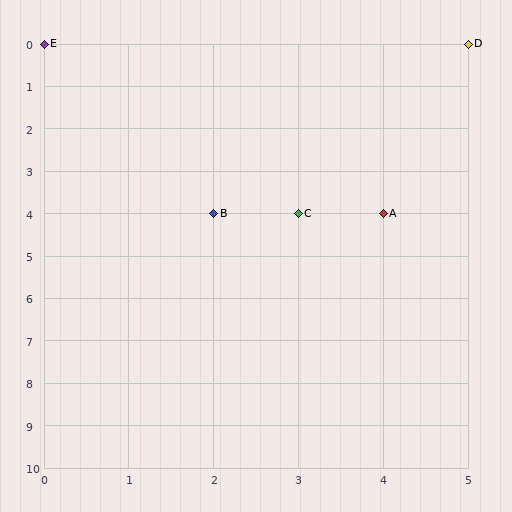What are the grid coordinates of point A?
Point A is at grid coordinates (4, 4).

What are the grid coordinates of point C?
Point C is at grid coordinates (3, 4).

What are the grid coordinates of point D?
Point D is at grid coordinates (5, 0).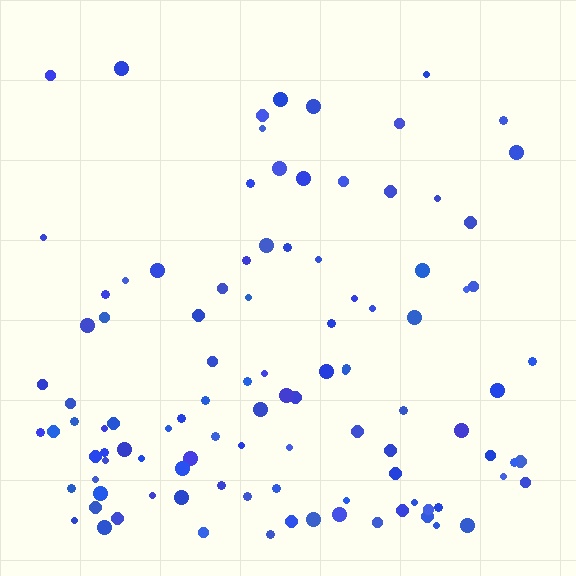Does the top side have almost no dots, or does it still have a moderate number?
Still a moderate number, just noticeably fewer than the bottom.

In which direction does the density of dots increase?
From top to bottom, with the bottom side densest.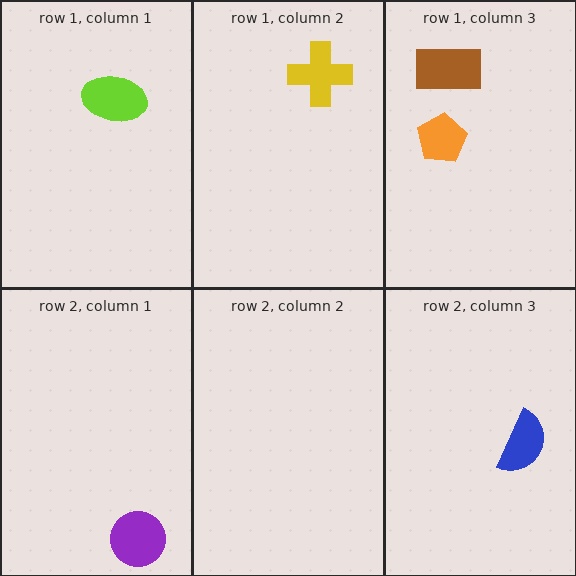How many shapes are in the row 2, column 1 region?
1.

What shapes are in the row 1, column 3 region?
The brown rectangle, the orange pentagon.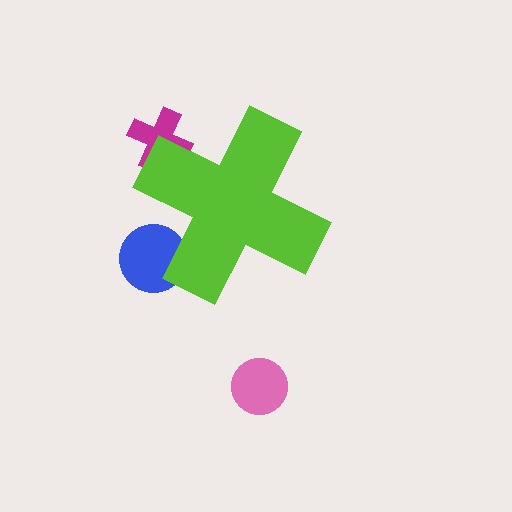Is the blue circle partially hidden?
Yes, the blue circle is partially hidden behind the lime cross.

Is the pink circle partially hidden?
No, the pink circle is fully visible.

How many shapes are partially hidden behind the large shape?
2 shapes are partially hidden.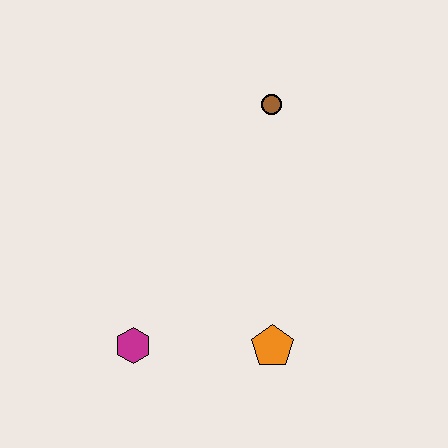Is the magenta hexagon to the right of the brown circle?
No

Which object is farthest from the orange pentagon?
The brown circle is farthest from the orange pentagon.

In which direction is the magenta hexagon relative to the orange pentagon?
The magenta hexagon is to the left of the orange pentagon.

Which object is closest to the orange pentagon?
The magenta hexagon is closest to the orange pentagon.